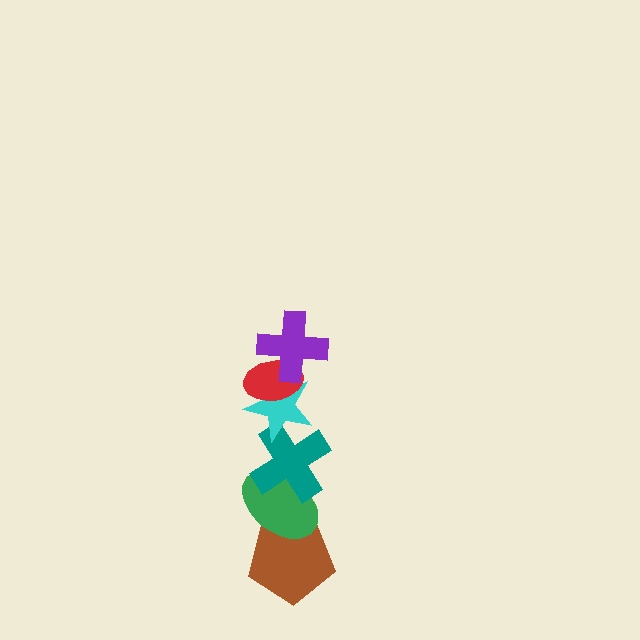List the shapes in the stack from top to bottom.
From top to bottom: the purple cross, the red ellipse, the cyan star, the teal cross, the green ellipse, the brown pentagon.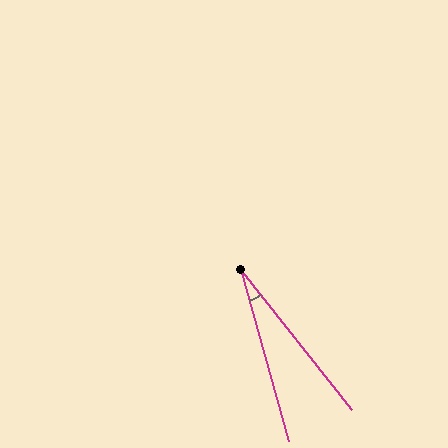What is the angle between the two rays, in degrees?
Approximately 23 degrees.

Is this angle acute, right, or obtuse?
It is acute.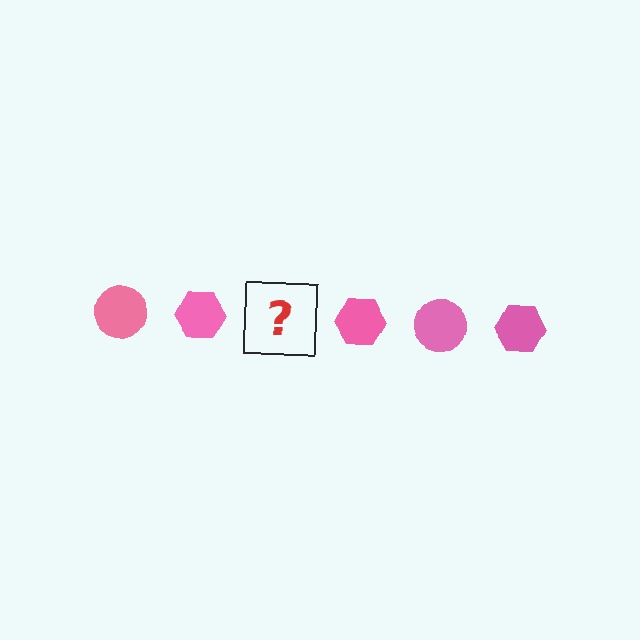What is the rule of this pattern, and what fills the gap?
The rule is that the pattern cycles through circle, hexagon shapes in pink. The gap should be filled with a pink circle.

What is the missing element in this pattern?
The missing element is a pink circle.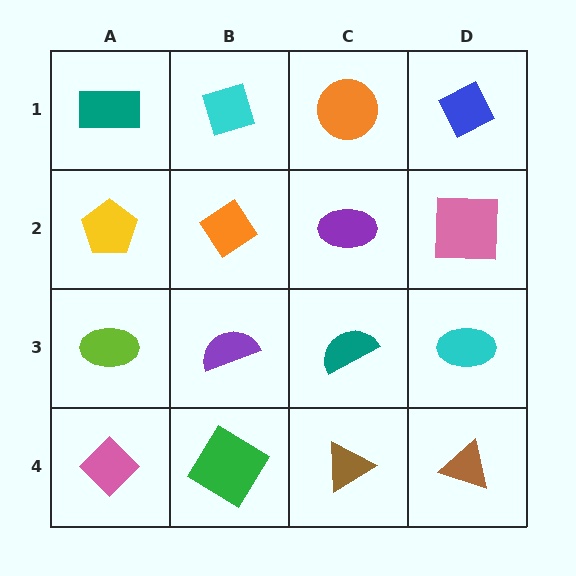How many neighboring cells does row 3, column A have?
3.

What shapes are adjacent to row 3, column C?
A purple ellipse (row 2, column C), a brown triangle (row 4, column C), a purple semicircle (row 3, column B), a cyan ellipse (row 3, column D).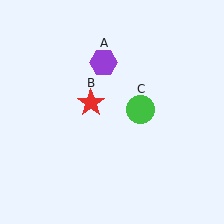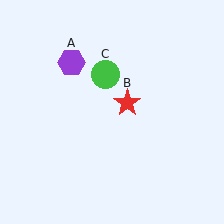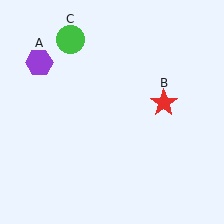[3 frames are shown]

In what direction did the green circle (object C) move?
The green circle (object C) moved up and to the left.